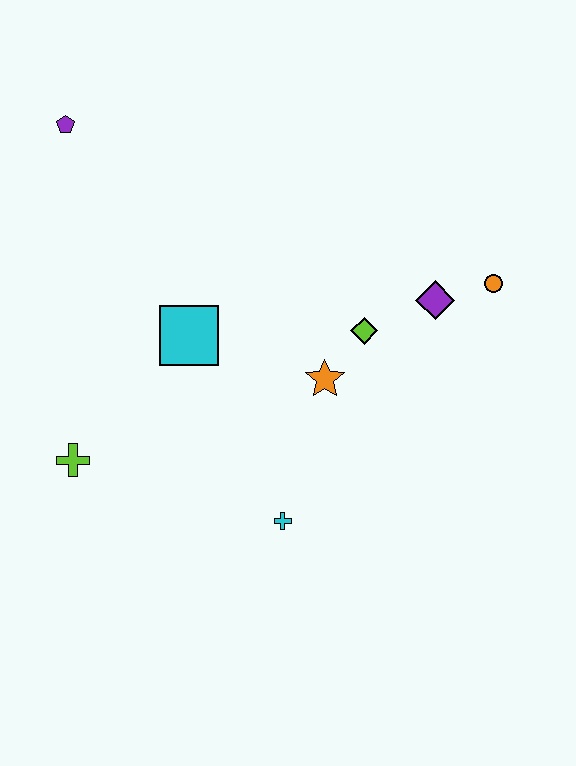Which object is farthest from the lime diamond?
The purple pentagon is farthest from the lime diamond.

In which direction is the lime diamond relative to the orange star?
The lime diamond is above the orange star.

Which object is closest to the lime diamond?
The orange star is closest to the lime diamond.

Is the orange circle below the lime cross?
No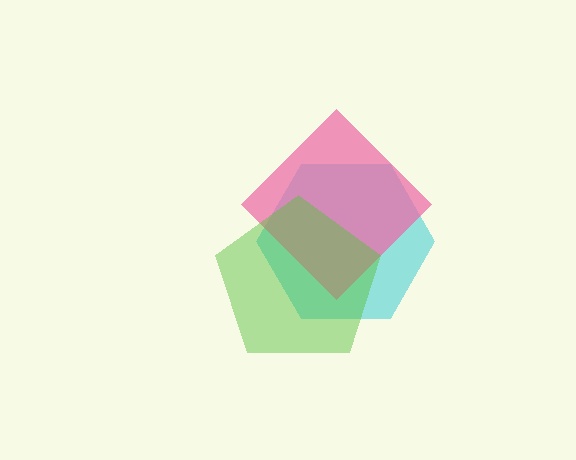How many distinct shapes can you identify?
There are 3 distinct shapes: a cyan hexagon, a pink diamond, a lime pentagon.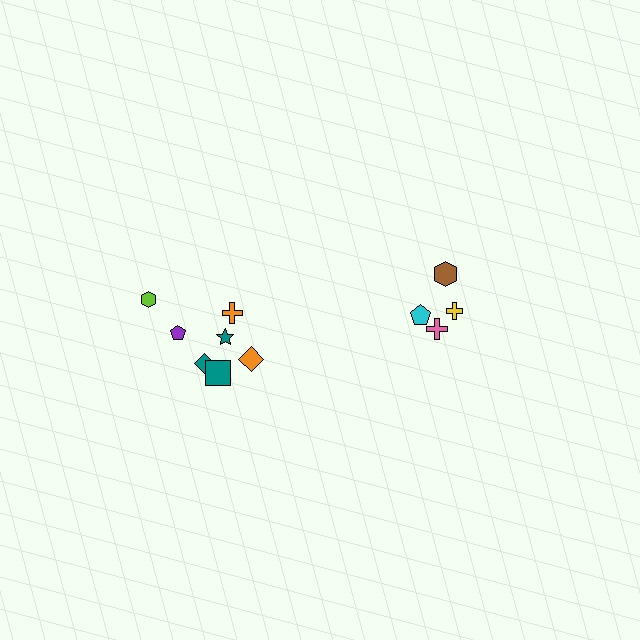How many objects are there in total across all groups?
There are 11 objects.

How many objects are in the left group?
There are 7 objects.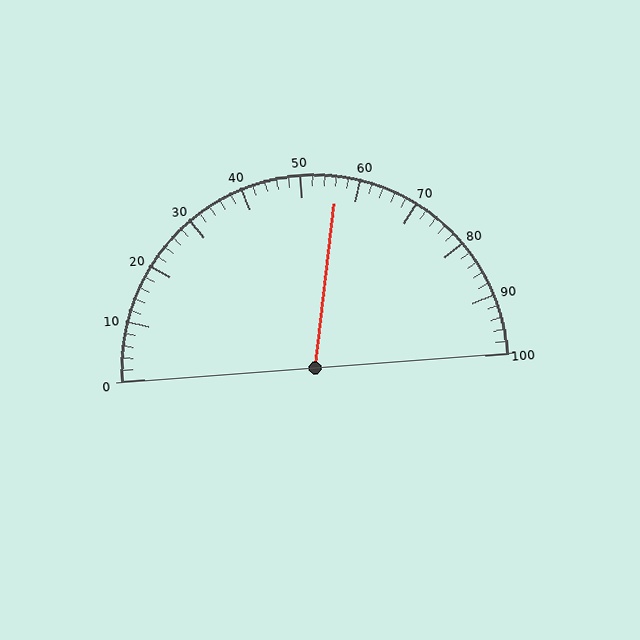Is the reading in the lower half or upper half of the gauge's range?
The reading is in the upper half of the range (0 to 100).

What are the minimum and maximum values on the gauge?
The gauge ranges from 0 to 100.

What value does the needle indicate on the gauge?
The needle indicates approximately 56.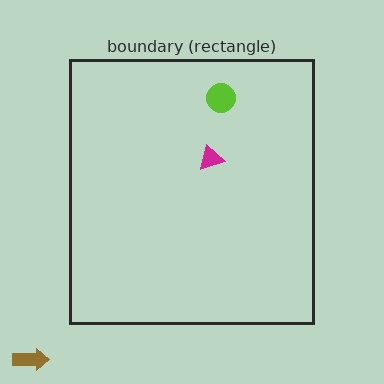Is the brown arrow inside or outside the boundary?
Outside.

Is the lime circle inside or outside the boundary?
Inside.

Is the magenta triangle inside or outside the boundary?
Inside.